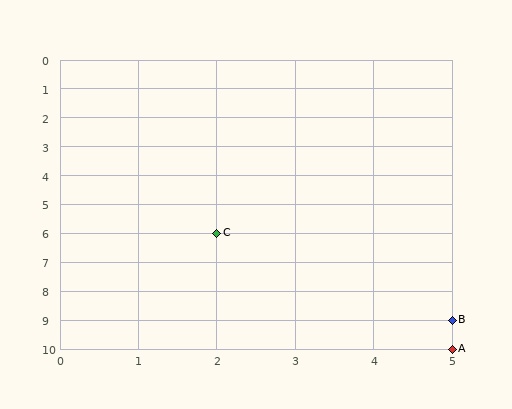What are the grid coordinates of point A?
Point A is at grid coordinates (5, 10).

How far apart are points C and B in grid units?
Points C and B are 3 columns and 3 rows apart (about 4.2 grid units diagonally).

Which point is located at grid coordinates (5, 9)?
Point B is at (5, 9).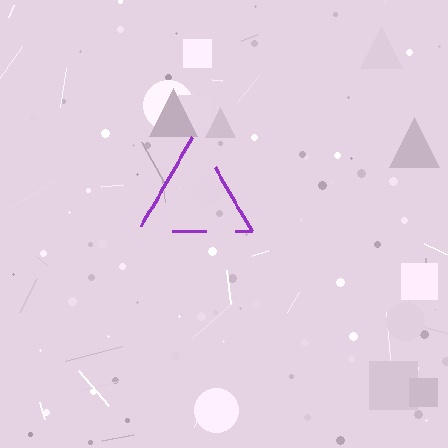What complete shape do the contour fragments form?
The contour fragments form a triangle.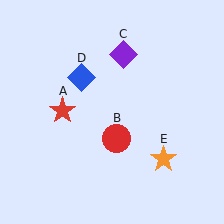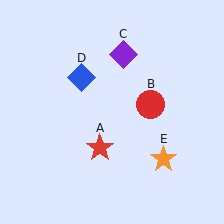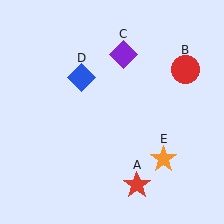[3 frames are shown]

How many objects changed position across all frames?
2 objects changed position: red star (object A), red circle (object B).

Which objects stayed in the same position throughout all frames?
Purple diamond (object C) and blue diamond (object D) and orange star (object E) remained stationary.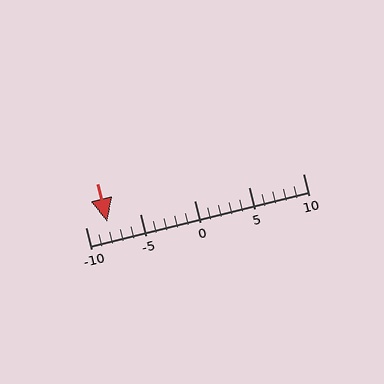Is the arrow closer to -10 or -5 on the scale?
The arrow is closer to -10.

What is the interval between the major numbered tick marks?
The major tick marks are spaced 5 units apart.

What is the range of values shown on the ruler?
The ruler shows values from -10 to 10.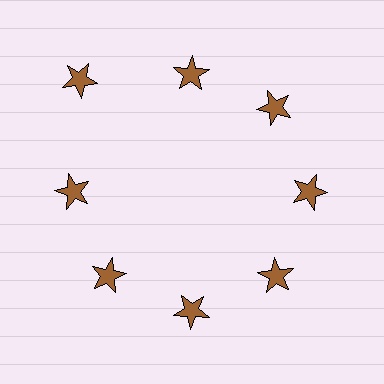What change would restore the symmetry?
The symmetry would be restored by moving it inward, back onto the ring so that all 8 stars sit at equal angles and equal distance from the center.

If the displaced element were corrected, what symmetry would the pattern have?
It would have 8-fold rotational symmetry — the pattern would map onto itself every 45 degrees.